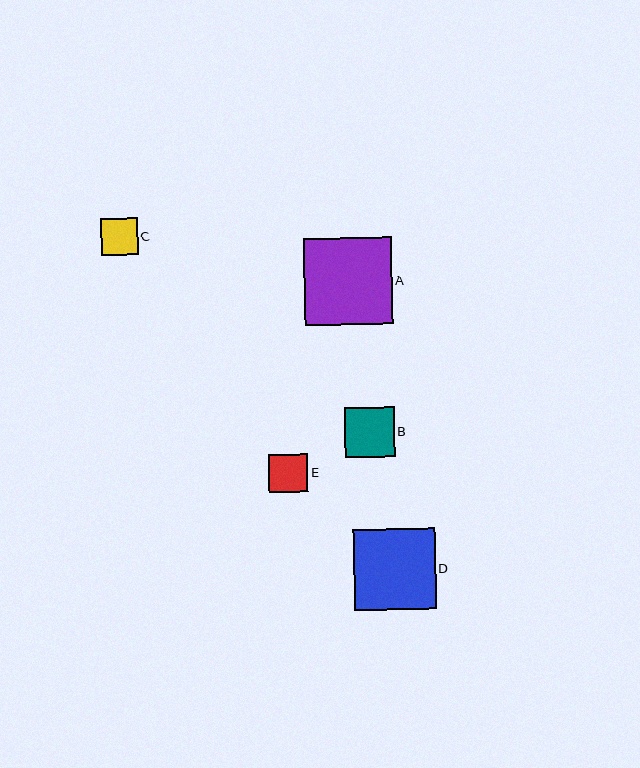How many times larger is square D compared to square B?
Square D is approximately 1.6 times the size of square B.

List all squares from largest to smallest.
From largest to smallest: A, D, B, E, C.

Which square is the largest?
Square A is the largest with a size of approximately 87 pixels.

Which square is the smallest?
Square C is the smallest with a size of approximately 37 pixels.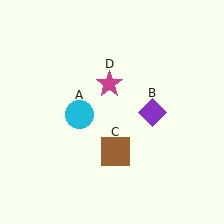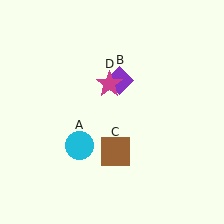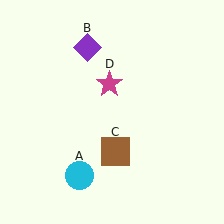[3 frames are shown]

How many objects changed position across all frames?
2 objects changed position: cyan circle (object A), purple diamond (object B).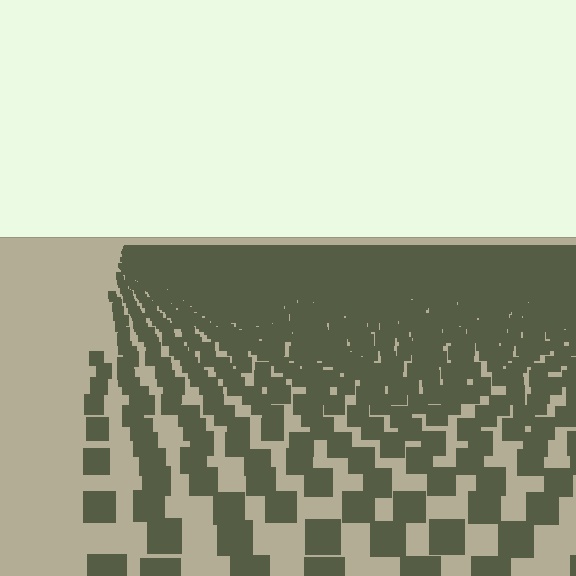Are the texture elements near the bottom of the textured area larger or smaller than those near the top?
Larger. Near the bottom, elements are closer to the viewer and appear at a bigger on-screen size.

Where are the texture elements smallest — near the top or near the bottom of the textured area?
Near the top.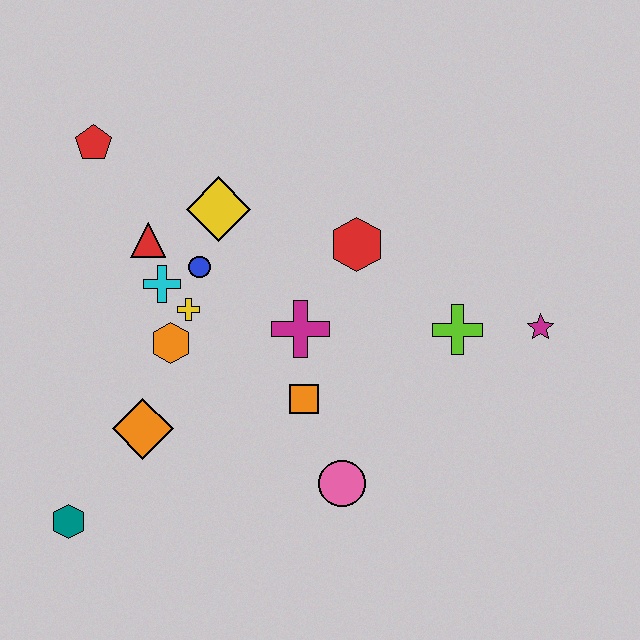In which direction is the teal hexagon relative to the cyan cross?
The teal hexagon is below the cyan cross.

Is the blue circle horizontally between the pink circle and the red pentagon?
Yes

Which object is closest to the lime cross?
The magenta star is closest to the lime cross.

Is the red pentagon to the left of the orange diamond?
Yes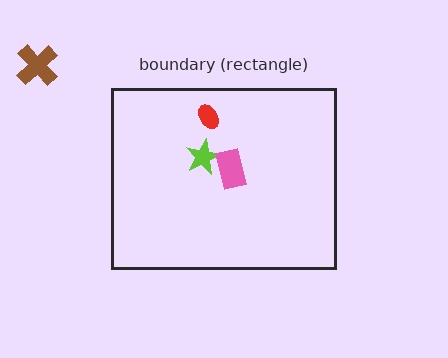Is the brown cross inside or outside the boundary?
Outside.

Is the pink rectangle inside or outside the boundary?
Inside.